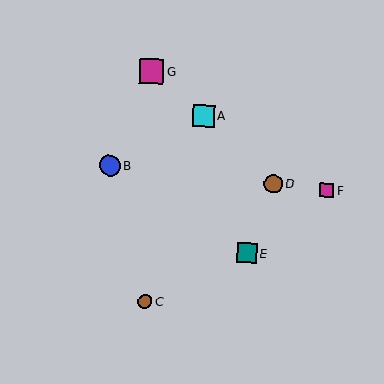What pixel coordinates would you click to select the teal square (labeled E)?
Click at (247, 253) to select the teal square E.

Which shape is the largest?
The magenta square (labeled G) is the largest.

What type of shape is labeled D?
Shape D is a brown circle.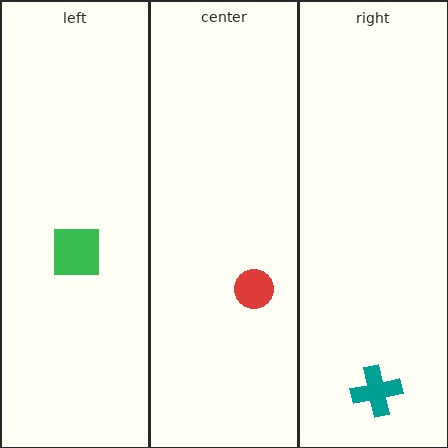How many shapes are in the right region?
1.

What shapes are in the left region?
The green square.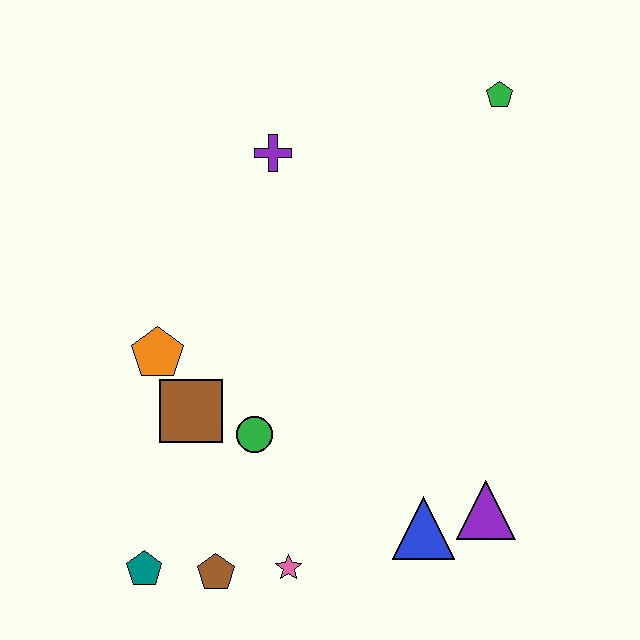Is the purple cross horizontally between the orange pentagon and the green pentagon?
Yes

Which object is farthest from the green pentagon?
The teal pentagon is farthest from the green pentagon.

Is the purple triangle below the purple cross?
Yes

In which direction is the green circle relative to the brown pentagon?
The green circle is above the brown pentagon.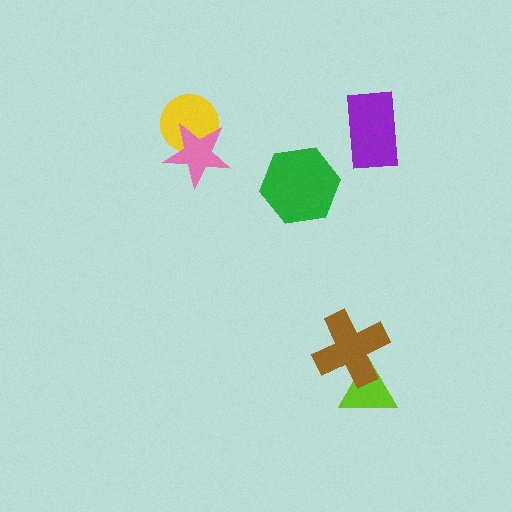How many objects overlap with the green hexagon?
0 objects overlap with the green hexagon.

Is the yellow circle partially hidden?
Yes, it is partially covered by another shape.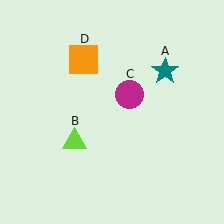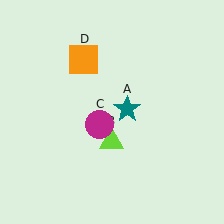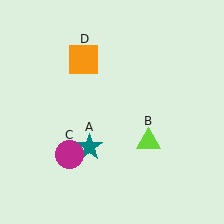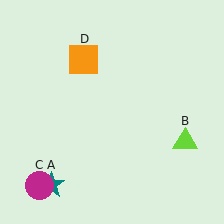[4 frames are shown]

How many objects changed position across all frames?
3 objects changed position: teal star (object A), lime triangle (object B), magenta circle (object C).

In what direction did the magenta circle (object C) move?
The magenta circle (object C) moved down and to the left.